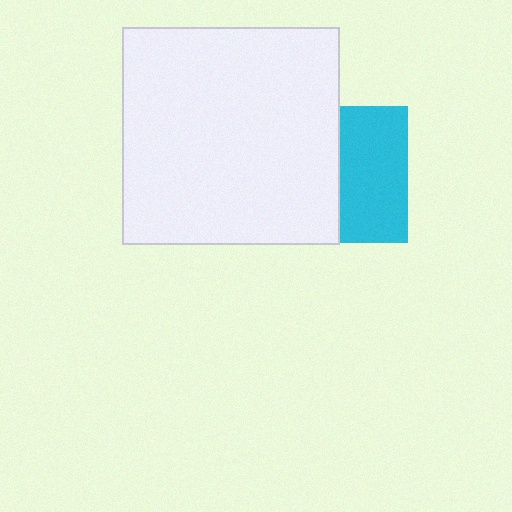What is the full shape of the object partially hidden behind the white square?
The partially hidden object is a cyan square.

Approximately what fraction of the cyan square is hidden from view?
Roughly 51% of the cyan square is hidden behind the white square.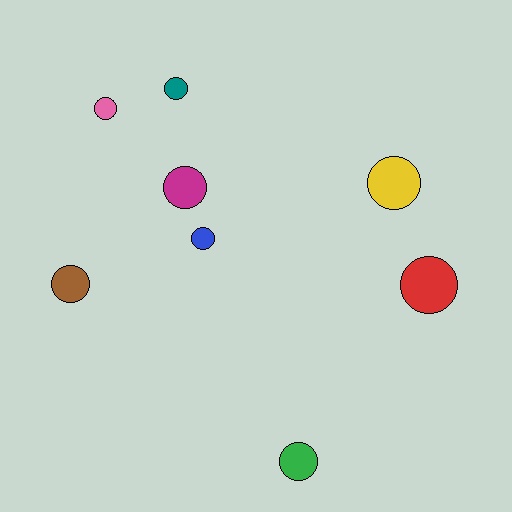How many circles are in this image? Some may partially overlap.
There are 8 circles.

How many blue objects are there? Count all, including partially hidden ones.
There is 1 blue object.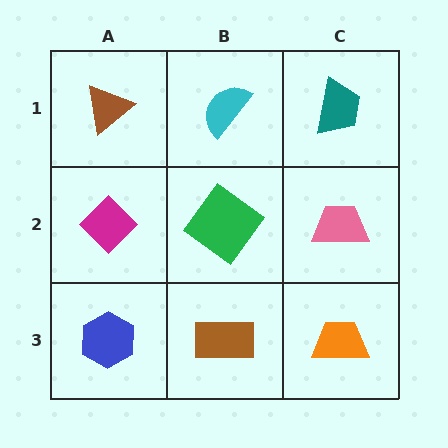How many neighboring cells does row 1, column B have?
3.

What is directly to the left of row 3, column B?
A blue hexagon.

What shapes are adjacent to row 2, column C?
A teal trapezoid (row 1, column C), an orange trapezoid (row 3, column C), a green diamond (row 2, column B).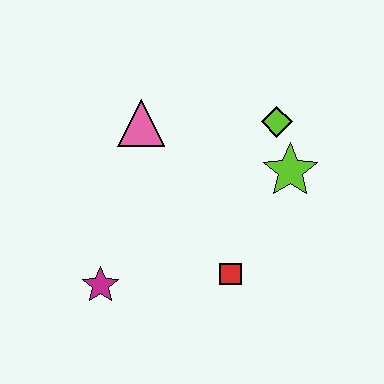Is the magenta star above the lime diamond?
No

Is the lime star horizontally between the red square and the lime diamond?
No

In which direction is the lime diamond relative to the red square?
The lime diamond is above the red square.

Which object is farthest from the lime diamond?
The magenta star is farthest from the lime diamond.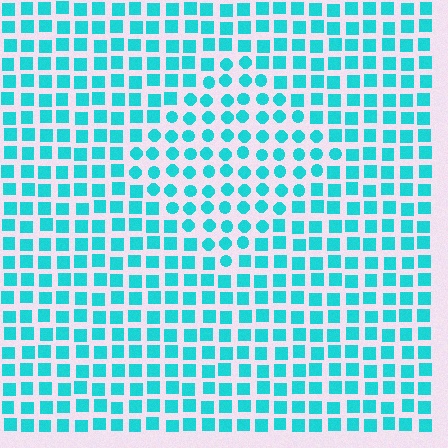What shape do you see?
I see a diamond.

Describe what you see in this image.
The image is filled with small cyan elements arranged in a uniform grid. A diamond-shaped region contains circles, while the surrounding area contains squares. The boundary is defined purely by the change in element shape.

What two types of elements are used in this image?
The image uses circles inside the diamond region and squares outside it.